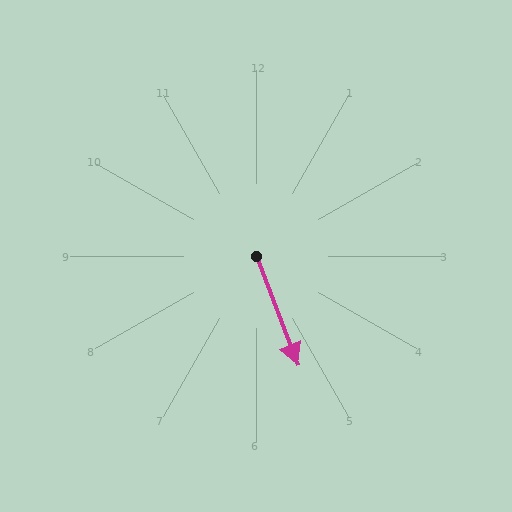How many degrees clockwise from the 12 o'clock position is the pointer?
Approximately 159 degrees.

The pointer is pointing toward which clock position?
Roughly 5 o'clock.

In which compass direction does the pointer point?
South.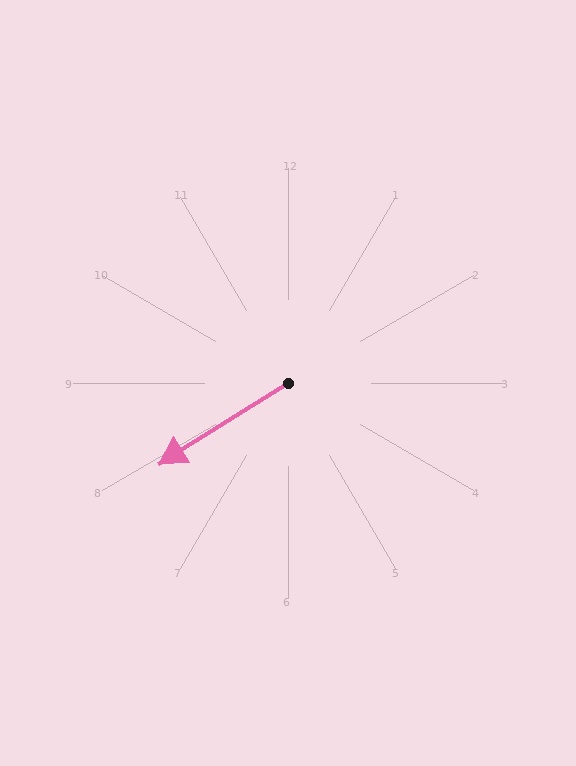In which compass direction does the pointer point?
Southwest.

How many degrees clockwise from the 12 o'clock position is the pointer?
Approximately 238 degrees.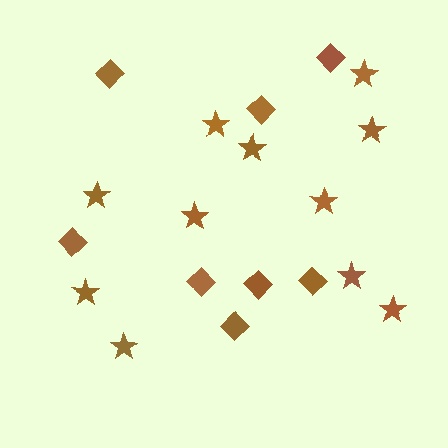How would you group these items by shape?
There are 2 groups: one group of diamonds (8) and one group of stars (11).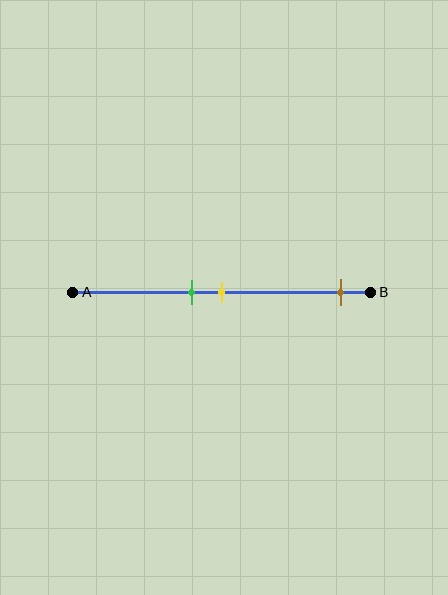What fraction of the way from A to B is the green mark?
The green mark is approximately 40% (0.4) of the way from A to B.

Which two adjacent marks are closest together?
The green and yellow marks are the closest adjacent pair.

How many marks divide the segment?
There are 3 marks dividing the segment.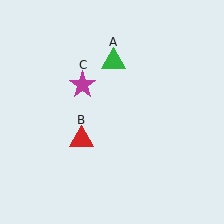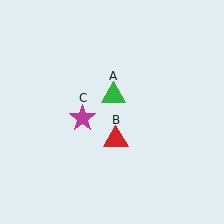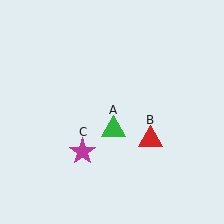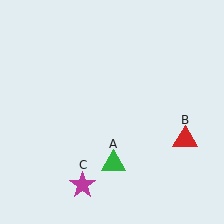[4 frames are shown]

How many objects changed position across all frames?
3 objects changed position: green triangle (object A), red triangle (object B), magenta star (object C).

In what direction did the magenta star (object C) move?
The magenta star (object C) moved down.